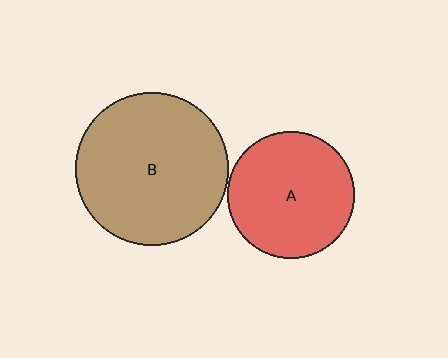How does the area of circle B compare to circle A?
Approximately 1.4 times.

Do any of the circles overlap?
No, none of the circles overlap.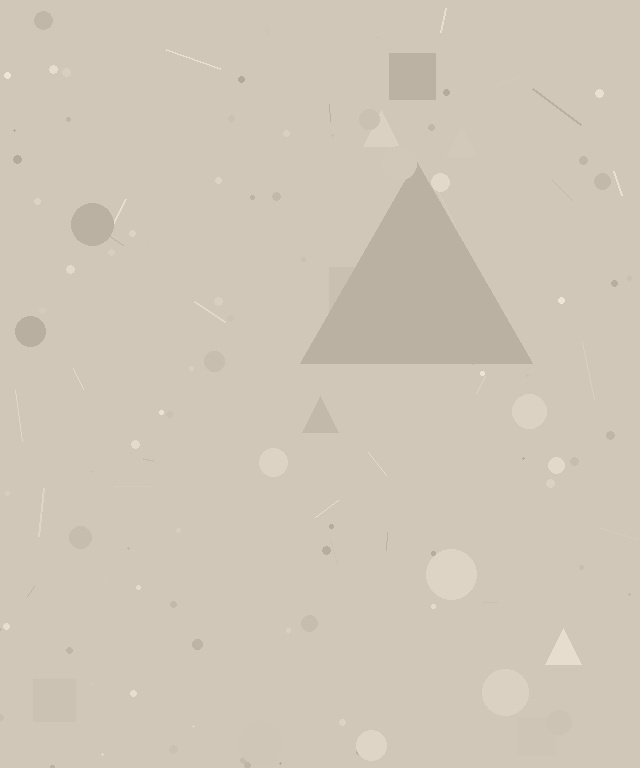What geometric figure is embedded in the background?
A triangle is embedded in the background.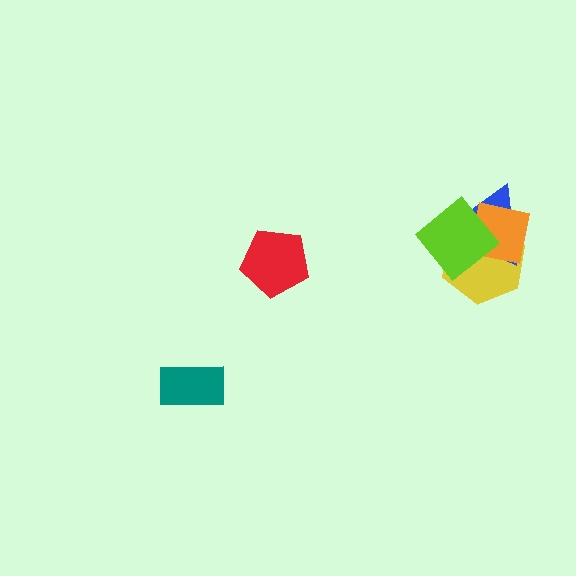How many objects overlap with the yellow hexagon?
3 objects overlap with the yellow hexagon.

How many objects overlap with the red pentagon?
0 objects overlap with the red pentagon.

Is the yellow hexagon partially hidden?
Yes, it is partially covered by another shape.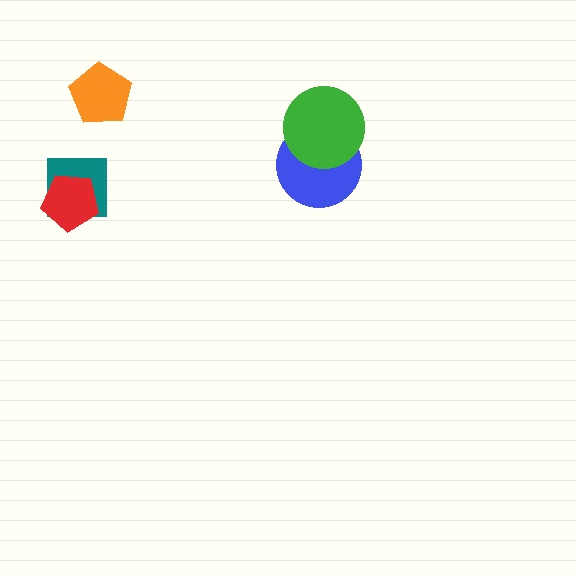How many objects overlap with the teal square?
1 object overlaps with the teal square.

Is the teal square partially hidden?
Yes, it is partially covered by another shape.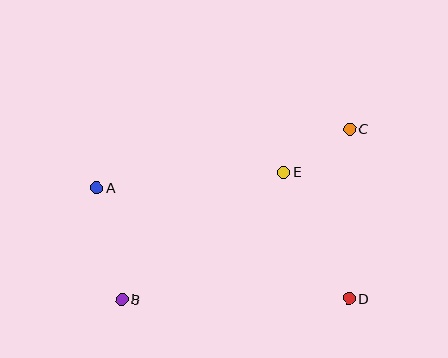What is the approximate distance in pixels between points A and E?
The distance between A and E is approximately 188 pixels.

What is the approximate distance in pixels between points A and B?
The distance between A and B is approximately 114 pixels.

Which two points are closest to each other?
Points C and E are closest to each other.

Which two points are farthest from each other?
Points B and C are farthest from each other.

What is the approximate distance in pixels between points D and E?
The distance between D and E is approximately 142 pixels.